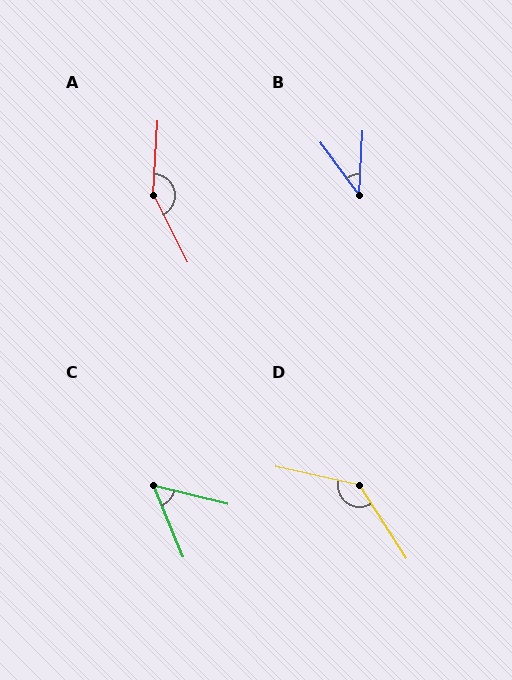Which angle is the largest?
A, at approximately 150 degrees.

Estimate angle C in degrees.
Approximately 54 degrees.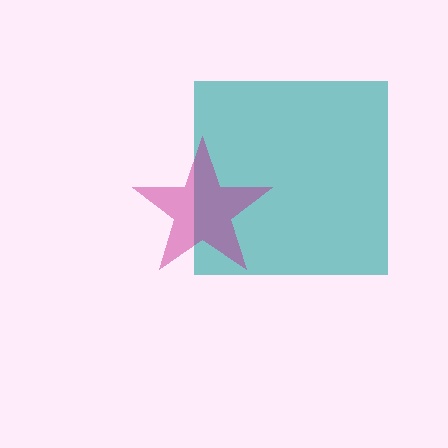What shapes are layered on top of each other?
The layered shapes are: a teal square, a magenta star.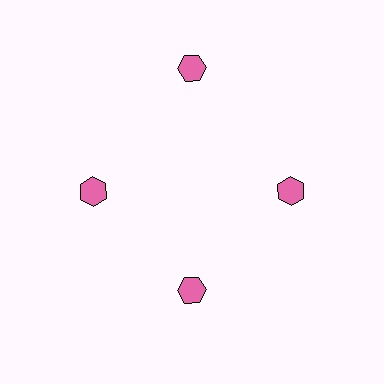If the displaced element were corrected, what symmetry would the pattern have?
It would have 4-fold rotational symmetry — the pattern would map onto itself every 90 degrees.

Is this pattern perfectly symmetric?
No. The 4 pink hexagons are arranged in a ring, but one element near the 12 o'clock position is pushed outward from the center, breaking the 4-fold rotational symmetry.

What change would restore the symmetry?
The symmetry would be restored by moving it inward, back onto the ring so that all 4 hexagons sit at equal angles and equal distance from the center.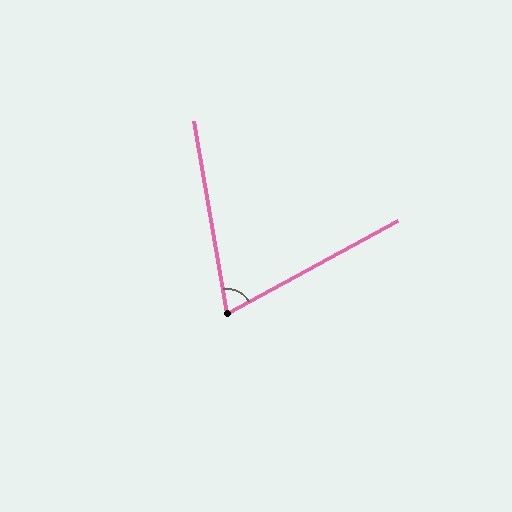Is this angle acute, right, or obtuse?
It is acute.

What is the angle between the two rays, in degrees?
Approximately 71 degrees.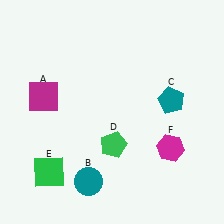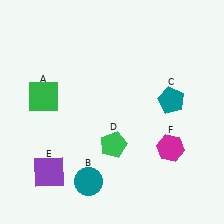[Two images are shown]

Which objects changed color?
A changed from magenta to green. E changed from green to purple.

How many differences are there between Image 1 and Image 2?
There are 2 differences between the two images.